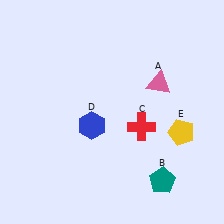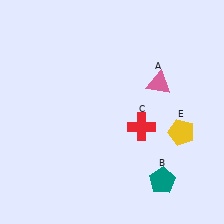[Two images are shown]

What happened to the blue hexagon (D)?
The blue hexagon (D) was removed in Image 2. It was in the bottom-left area of Image 1.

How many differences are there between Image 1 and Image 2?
There is 1 difference between the two images.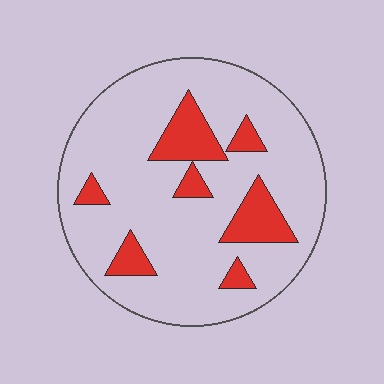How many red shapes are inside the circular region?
7.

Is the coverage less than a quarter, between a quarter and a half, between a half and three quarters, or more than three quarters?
Less than a quarter.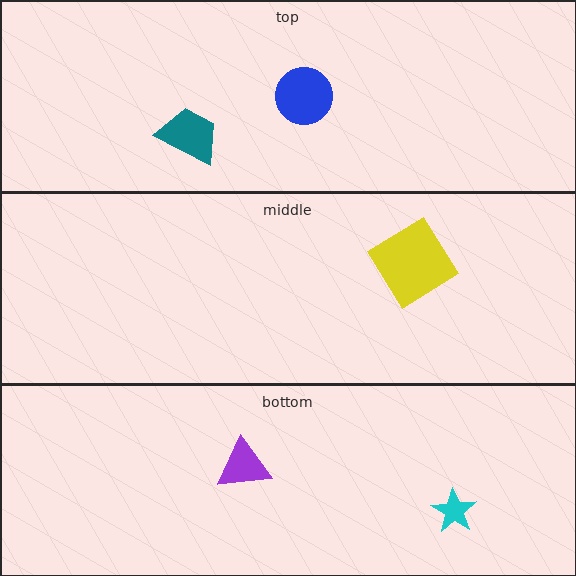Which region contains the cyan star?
The bottom region.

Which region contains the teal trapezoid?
The top region.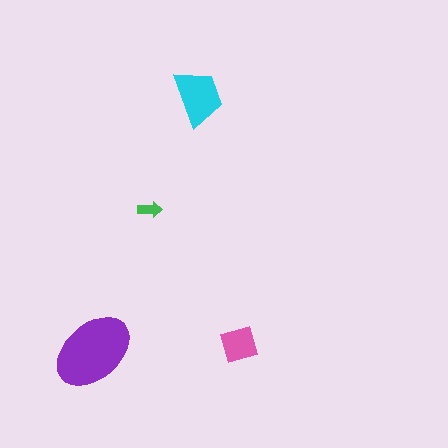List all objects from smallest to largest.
The green arrow, the pink diamond, the cyan trapezoid, the purple ellipse.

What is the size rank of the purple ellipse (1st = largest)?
1st.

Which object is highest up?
The cyan trapezoid is topmost.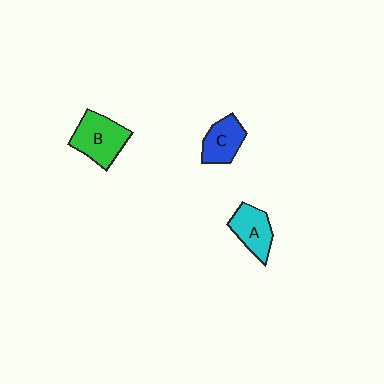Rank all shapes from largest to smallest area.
From largest to smallest: B (green), A (cyan), C (blue).